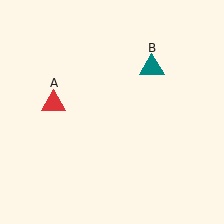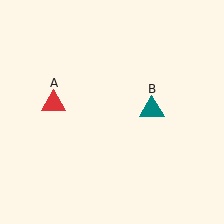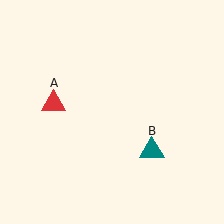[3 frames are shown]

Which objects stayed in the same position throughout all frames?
Red triangle (object A) remained stationary.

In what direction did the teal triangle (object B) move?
The teal triangle (object B) moved down.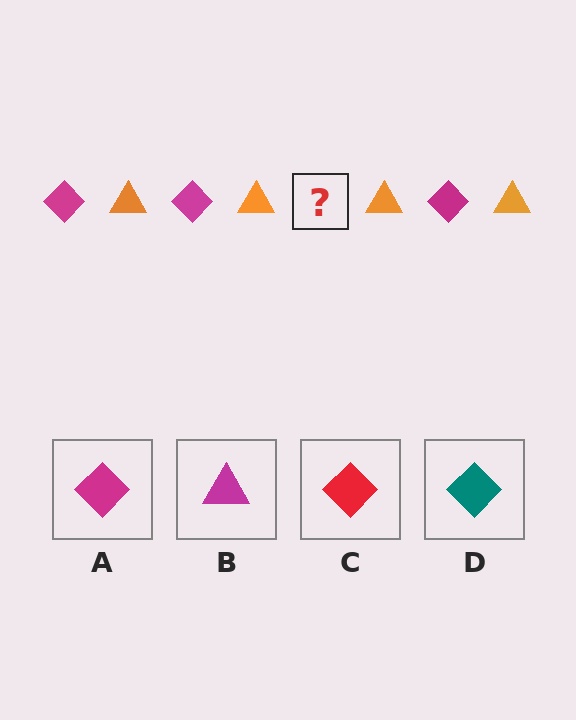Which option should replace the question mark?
Option A.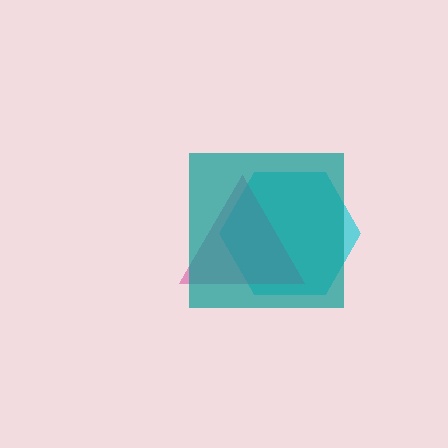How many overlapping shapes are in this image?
There are 3 overlapping shapes in the image.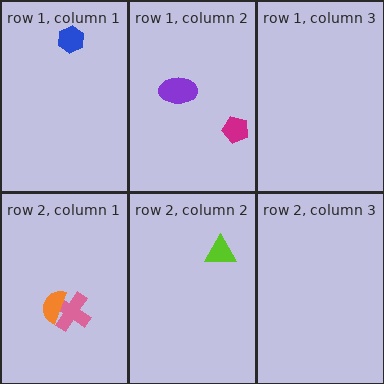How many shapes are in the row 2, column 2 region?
1.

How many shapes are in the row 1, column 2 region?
2.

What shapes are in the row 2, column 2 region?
The lime triangle.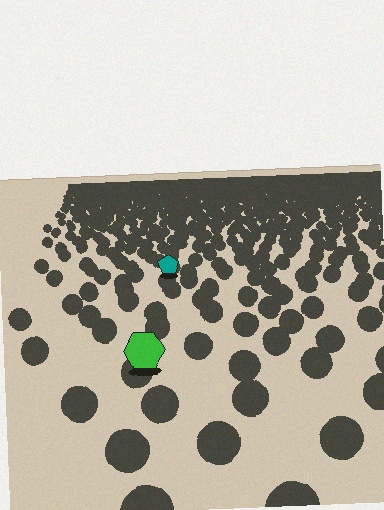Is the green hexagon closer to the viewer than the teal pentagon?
Yes. The green hexagon is closer — you can tell from the texture gradient: the ground texture is coarser near it.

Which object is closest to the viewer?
The green hexagon is closest. The texture marks near it are larger and more spread out.